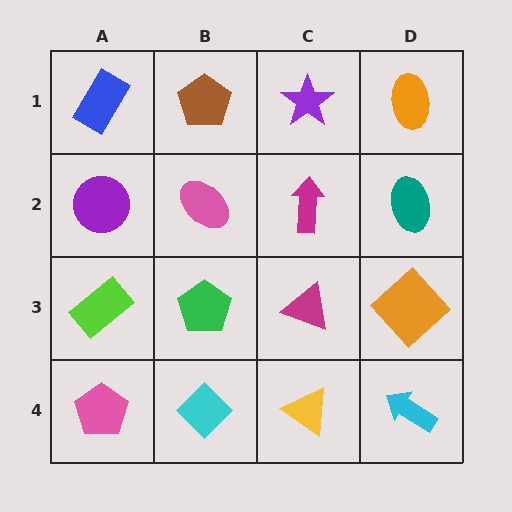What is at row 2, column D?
A teal ellipse.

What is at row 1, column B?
A brown pentagon.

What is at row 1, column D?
An orange ellipse.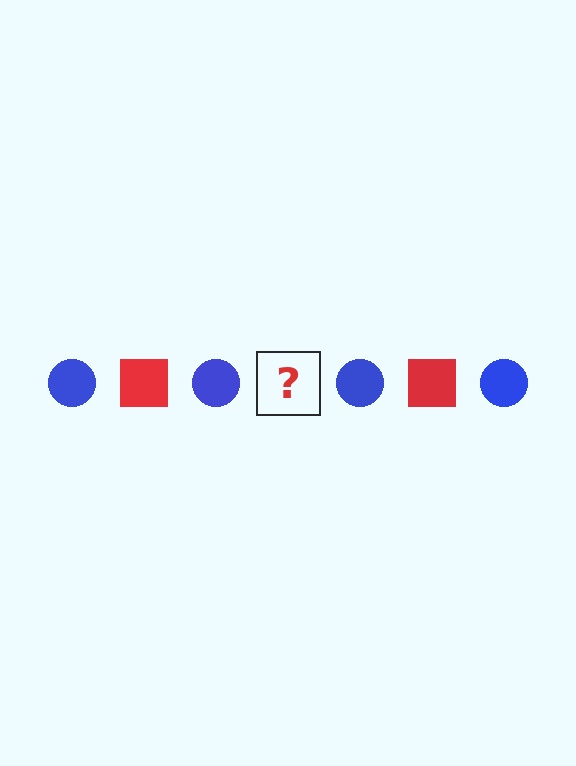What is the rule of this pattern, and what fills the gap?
The rule is that the pattern alternates between blue circle and red square. The gap should be filled with a red square.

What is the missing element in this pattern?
The missing element is a red square.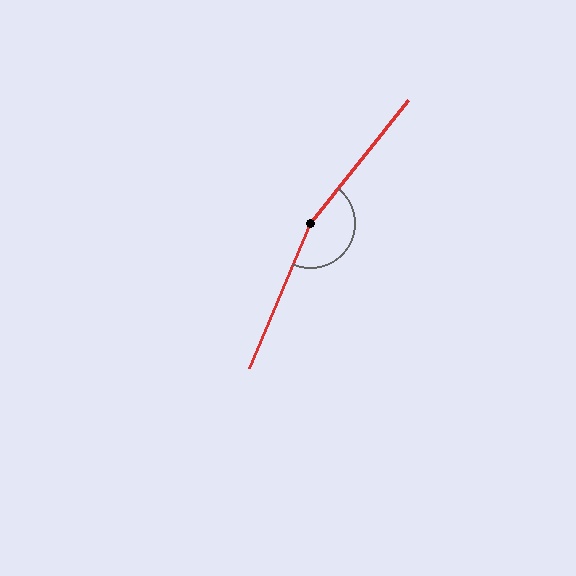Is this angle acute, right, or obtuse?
It is obtuse.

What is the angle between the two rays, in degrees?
Approximately 164 degrees.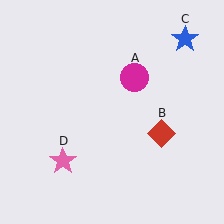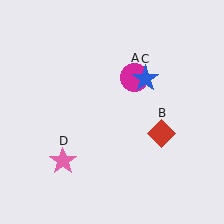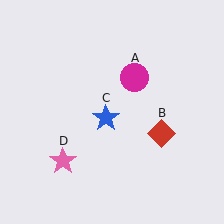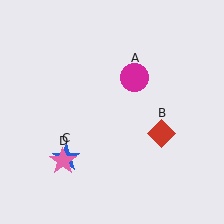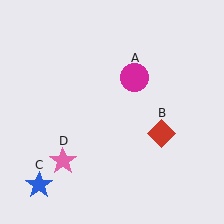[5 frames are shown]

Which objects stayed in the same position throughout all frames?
Magenta circle (object A) and red diamond (object B) and pink star (object D) remained stationary.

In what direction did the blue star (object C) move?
The blue star (object C) moved down and to the left.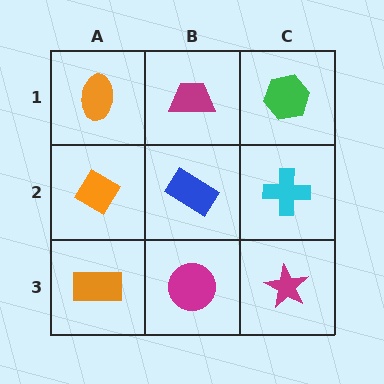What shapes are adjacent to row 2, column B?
A magenta trapezoid (row 1, column B), a magenta circle (row 3, column B), an orange diamond (row 2, column A), a cyan cross (row 2, column C).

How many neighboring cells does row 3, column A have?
2.